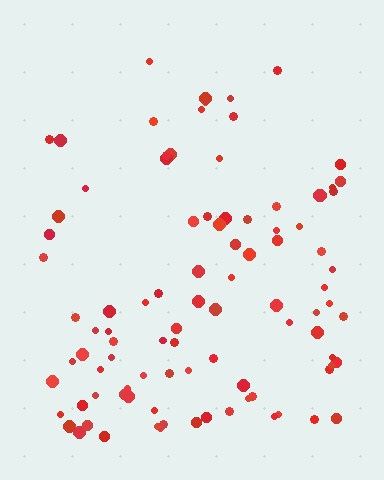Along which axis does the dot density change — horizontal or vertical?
Vertical.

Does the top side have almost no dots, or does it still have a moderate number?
Still a moderate number, just noticeably fewer than the bottom.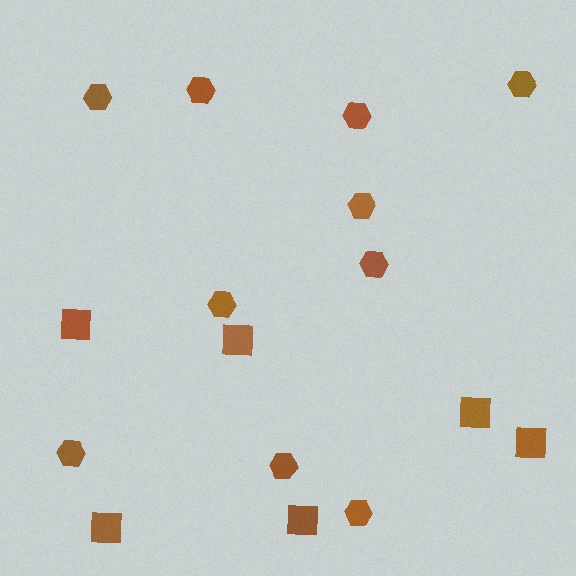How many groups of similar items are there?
There are 2 groups: one group of squares (6) and one group of hexagons (10).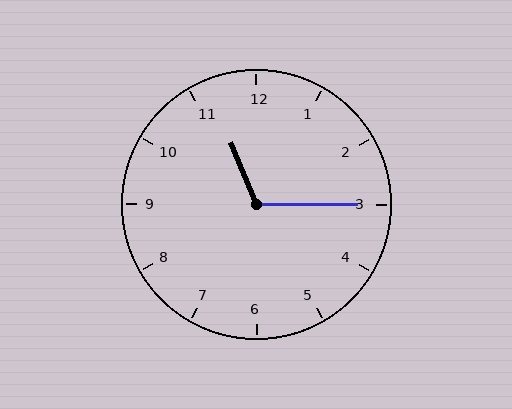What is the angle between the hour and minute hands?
Approximately 112 degrees.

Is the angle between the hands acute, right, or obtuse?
It is obtuse.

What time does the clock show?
11:15.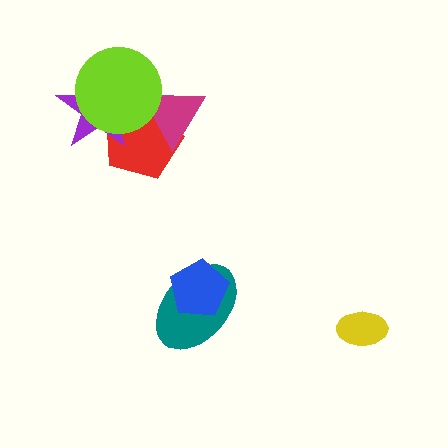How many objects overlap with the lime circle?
3 objects overlap with the lime circle.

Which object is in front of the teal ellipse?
The blue pentagon is in front of the teal ellipse.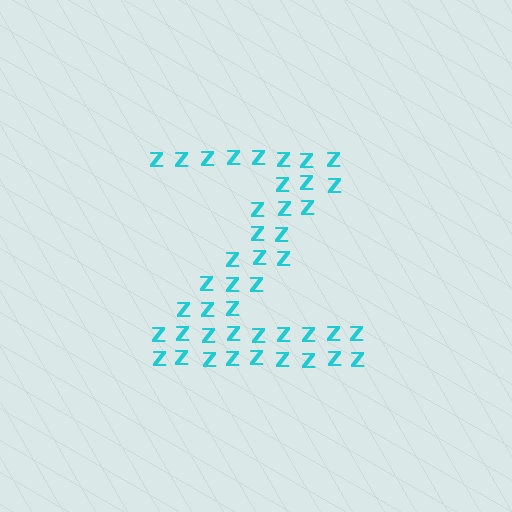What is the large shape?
The large shape is the letter Z.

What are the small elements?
The small elements are letter Z's.